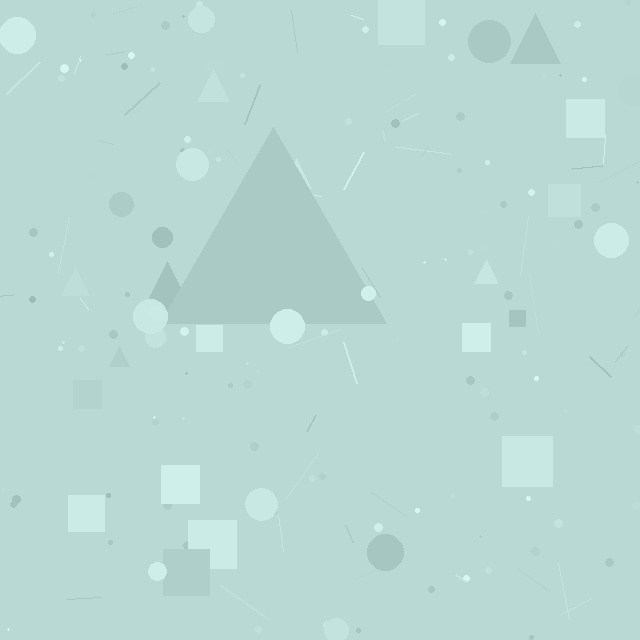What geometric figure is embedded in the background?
A triangle is embedded in the background.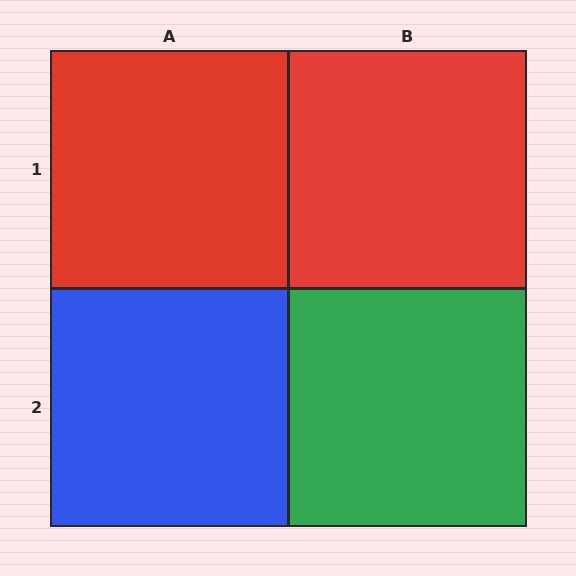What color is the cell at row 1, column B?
Red.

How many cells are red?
2 cells are red.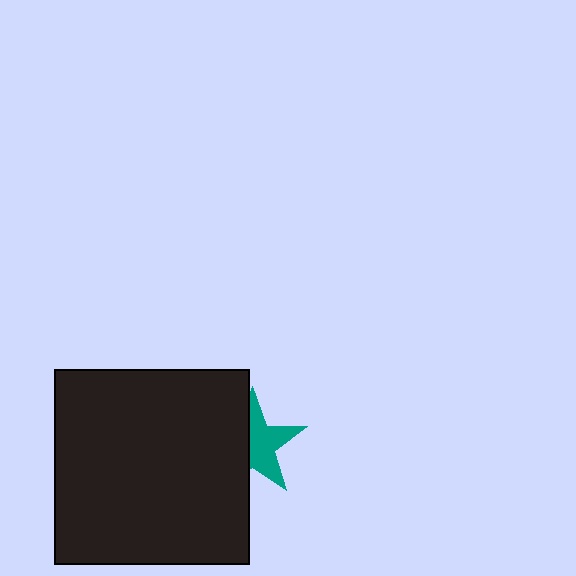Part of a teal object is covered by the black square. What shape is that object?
It is a star.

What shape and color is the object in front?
The object in front is a black square.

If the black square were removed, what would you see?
You would see the complete teal star.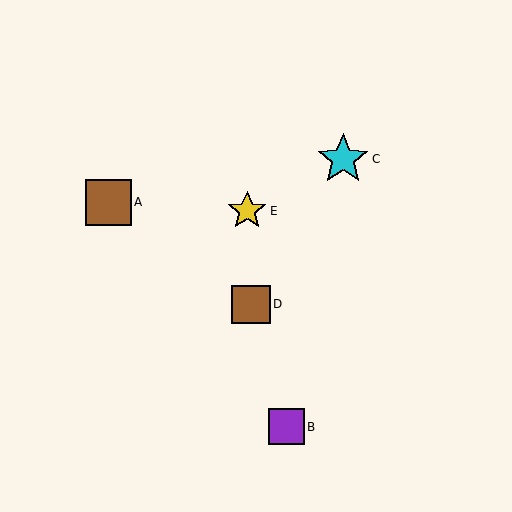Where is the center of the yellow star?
The center of the yellow star is at (247, 211).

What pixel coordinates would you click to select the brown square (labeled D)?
Click at (251, 304) to select the brown square D.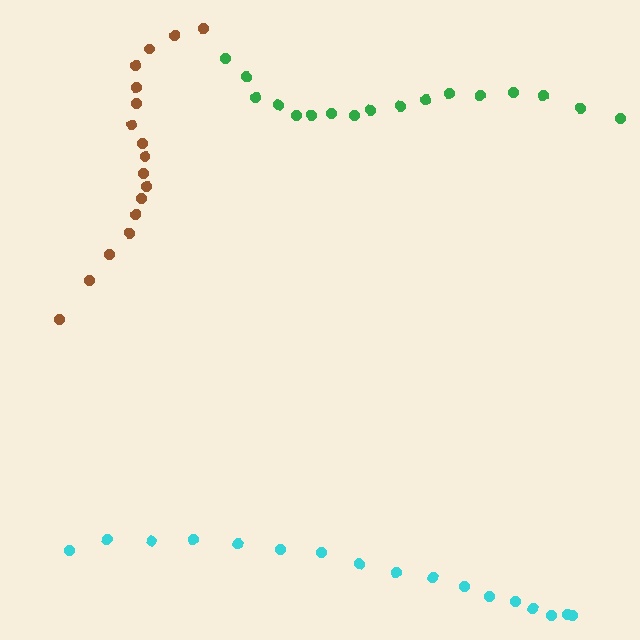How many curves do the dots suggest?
There are 3 distinct paths.